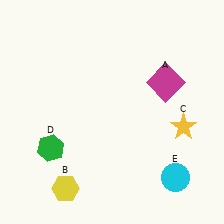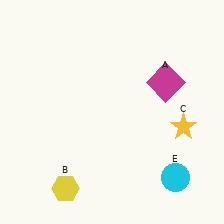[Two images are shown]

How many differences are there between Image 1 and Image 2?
There is 1 difference between the two images.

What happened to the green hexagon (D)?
The green hexagon (D) was removed in Image 2. It was in the bottom-left area of Image 1.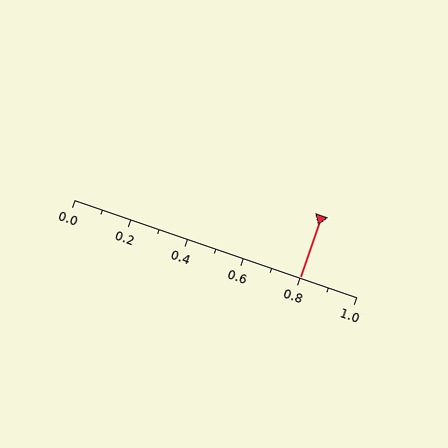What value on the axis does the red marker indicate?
The marker indicates approximately 0.8.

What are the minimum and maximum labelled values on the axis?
The axis runs from 0.0 to 1.0.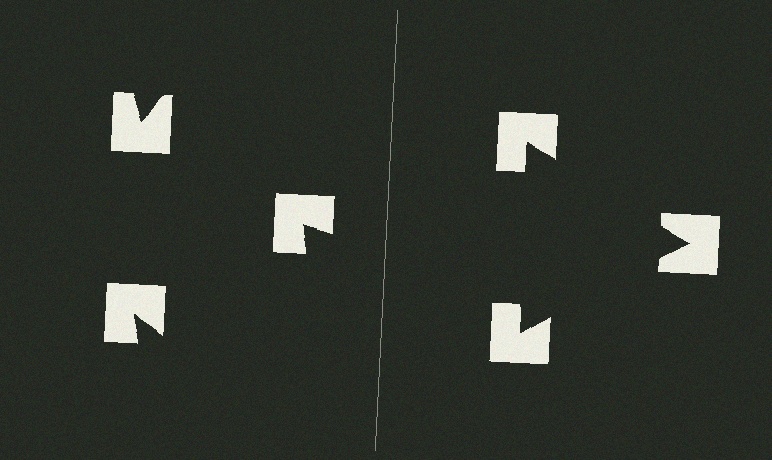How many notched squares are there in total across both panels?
6 — 3 on each side.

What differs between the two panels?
The notched squares are positioned identically on both sides; only the wedge orientations differ. On the right they align to a triangle; on the left they are misaligned.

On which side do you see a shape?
An illusory triangle appears on the right side. On the left side the wedge cuts are rotated, so no coherent shape forms.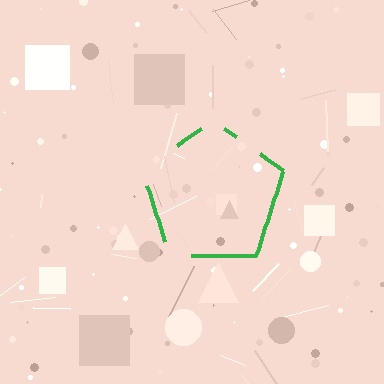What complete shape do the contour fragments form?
The contour fragments form a pentagon.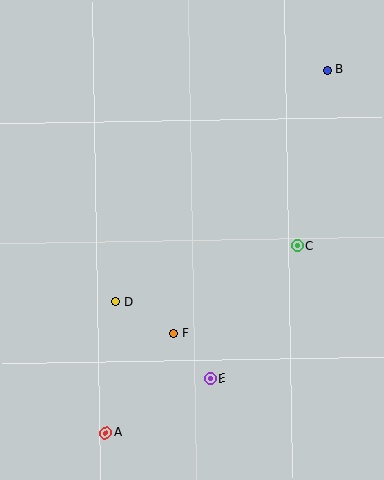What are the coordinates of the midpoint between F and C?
The midpoint between F and C is at (235, 290).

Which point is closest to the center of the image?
Point F at (174, 334) is closest to the center.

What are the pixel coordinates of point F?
Point F is at (174, 334).